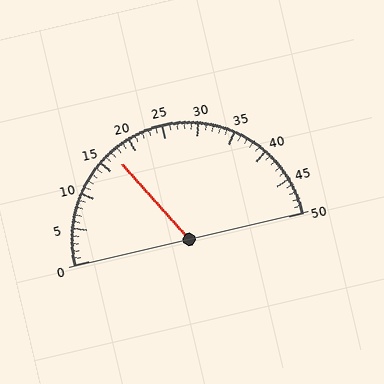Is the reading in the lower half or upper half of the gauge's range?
The reading is in the lower half of the range (0 to 50).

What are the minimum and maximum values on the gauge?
The gauge ranges from 0 to 50.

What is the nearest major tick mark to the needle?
The nearest major tick mark is 15.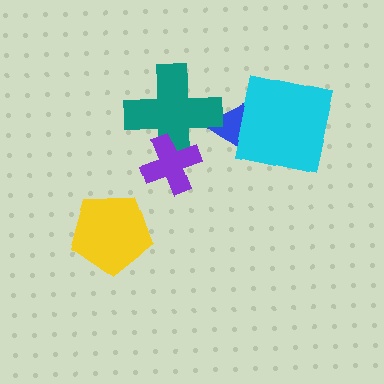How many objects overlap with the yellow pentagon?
0 objects overlap with the yellow pentagon.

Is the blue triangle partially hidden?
Yes, it is partially covered by another shape.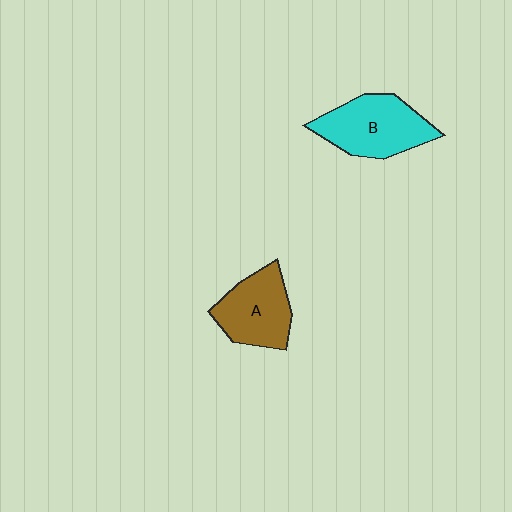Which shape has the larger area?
Shape B (cyan).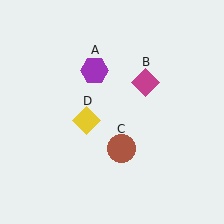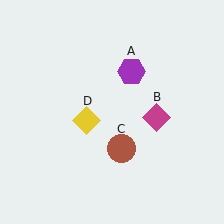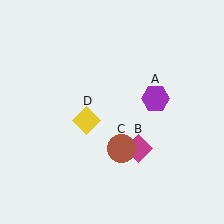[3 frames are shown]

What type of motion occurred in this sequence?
The purple hexagon (object A), magenta diamond (object B) rotated clockwise around the center of the scene.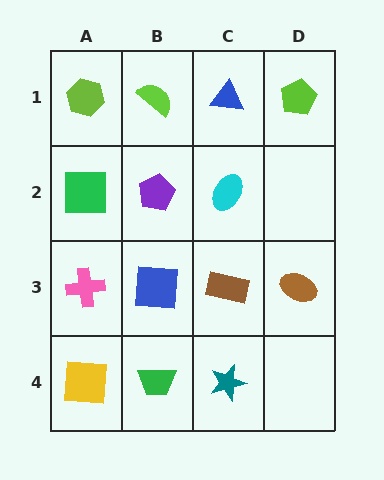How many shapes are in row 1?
4 shapes.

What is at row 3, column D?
A brown ellipse.